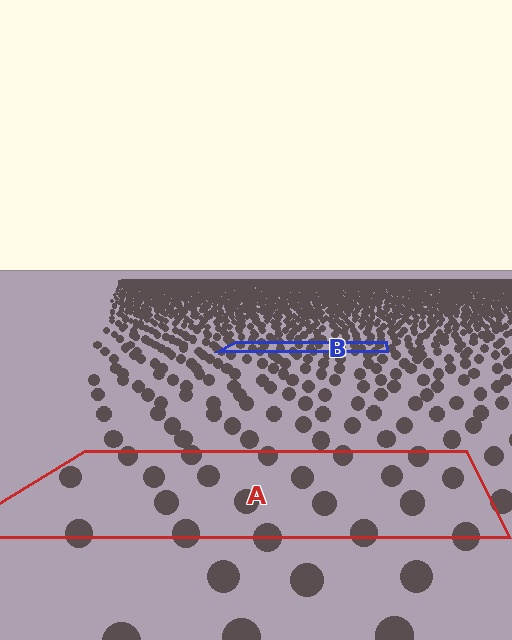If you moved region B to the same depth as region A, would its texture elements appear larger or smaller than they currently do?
They would appear larger. At a closer depth, the same texture elements are projected at a bigger on-screen size.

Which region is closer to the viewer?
Region A is closer. The texture elements there are larger and more spread out.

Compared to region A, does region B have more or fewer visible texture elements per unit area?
Region B has more texture elements per unit area — they are packed more densely because it is farther away.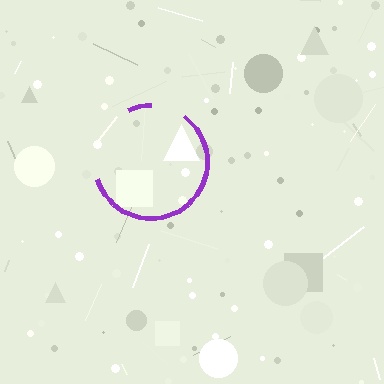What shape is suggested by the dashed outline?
The dashed outline suggests a circle.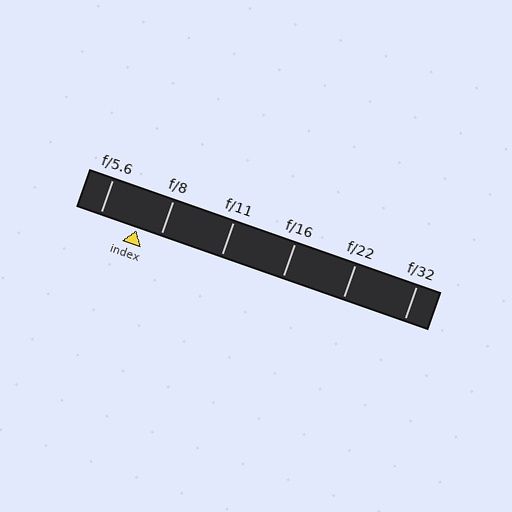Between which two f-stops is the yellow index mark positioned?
The index mark is between f/5.6 and f/8.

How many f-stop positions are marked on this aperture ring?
There are 6 f-stop positions marked.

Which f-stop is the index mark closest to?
The index mark is closest to f/8.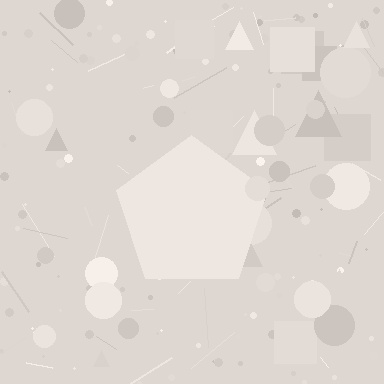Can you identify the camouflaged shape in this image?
The camouflaged shape is a pentagon.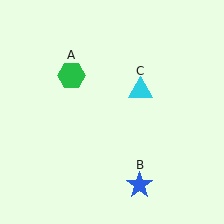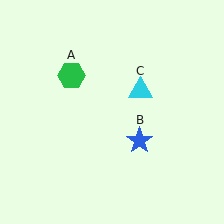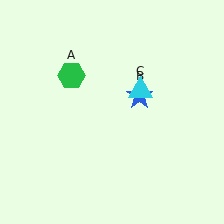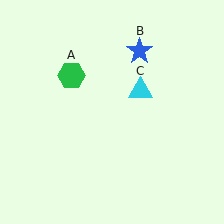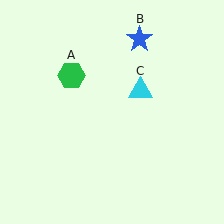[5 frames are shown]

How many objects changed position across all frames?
1 object changed position: blue star (object B).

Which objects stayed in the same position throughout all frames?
Green hexagon (object A) and cyan triangle (object C) remained stationary.